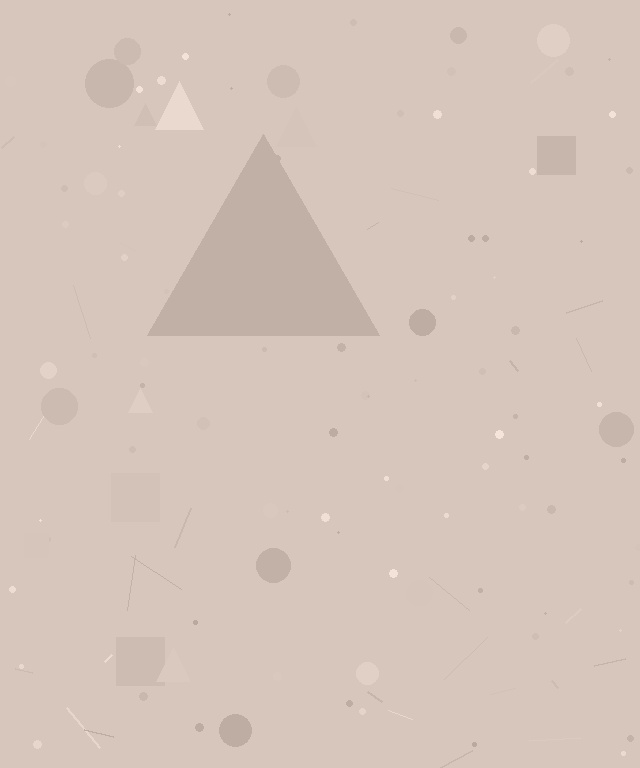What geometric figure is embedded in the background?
A triangle is embedded in the background.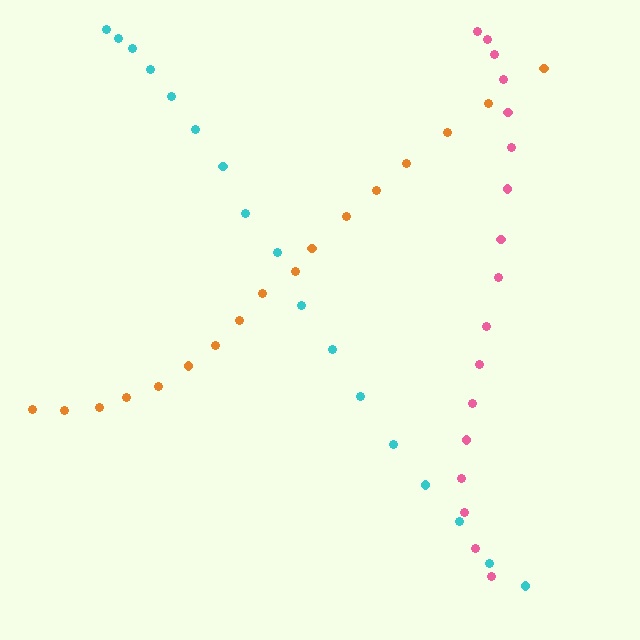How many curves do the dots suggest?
There are 3 distinct paths.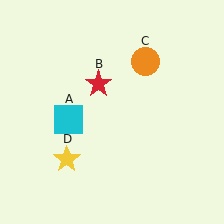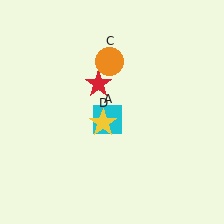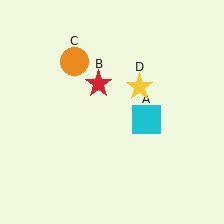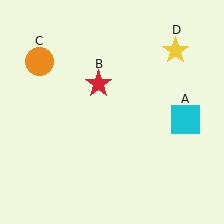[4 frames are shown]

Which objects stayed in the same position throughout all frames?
Red star (object B) remained stationary.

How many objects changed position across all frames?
3 objects changed position: cyan square (object A), orange circle (object C), yellow star (object D).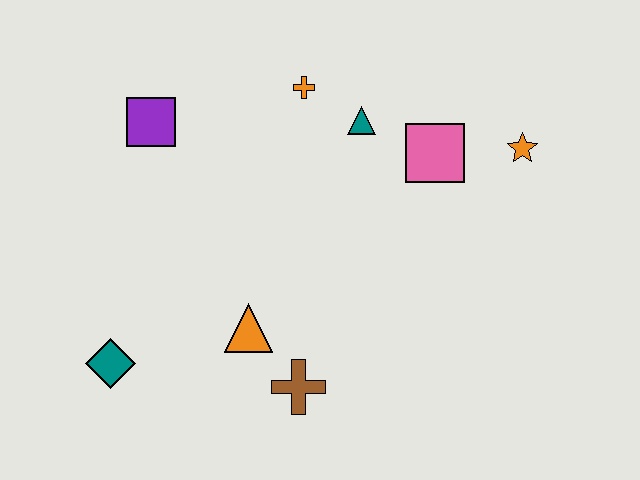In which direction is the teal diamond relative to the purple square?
The teal diamond is below the purple square.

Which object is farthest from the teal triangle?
The teal diamond is farthest from the teal triangle.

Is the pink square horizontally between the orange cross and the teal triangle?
No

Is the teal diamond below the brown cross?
No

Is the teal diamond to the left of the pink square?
Yes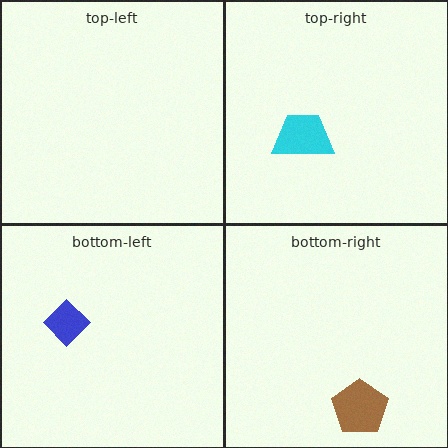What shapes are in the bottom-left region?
The blue diamond.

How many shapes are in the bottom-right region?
1.